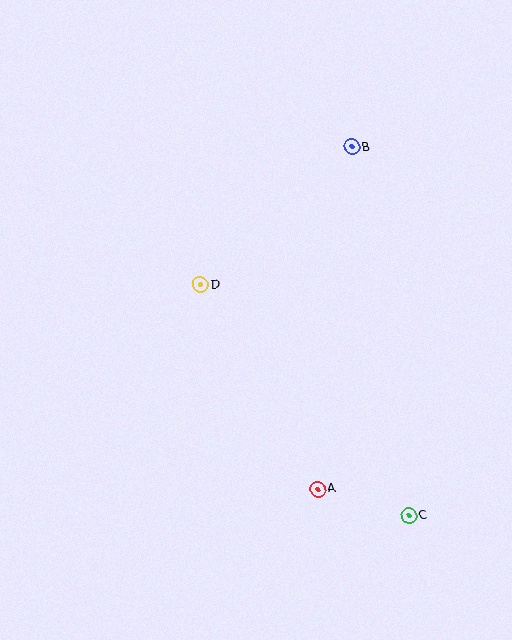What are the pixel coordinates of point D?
Point D is at (201, 285).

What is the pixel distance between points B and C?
The distance between B and C is 373 pixels.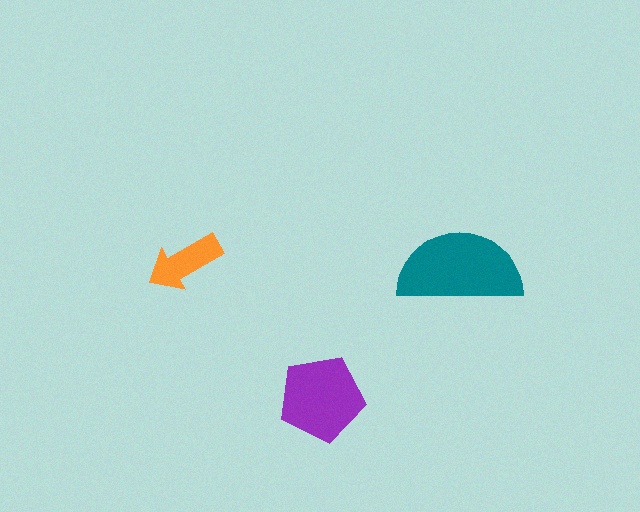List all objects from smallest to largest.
The orange arrow, the purple pentagon, the teal semicircle.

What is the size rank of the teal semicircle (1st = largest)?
1st.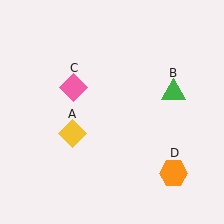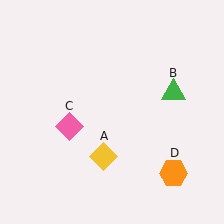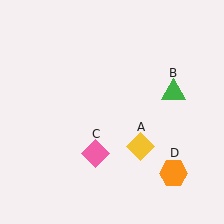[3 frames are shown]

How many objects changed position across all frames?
2 objects changed position: yellow diamond (object A), pink diamond (object C).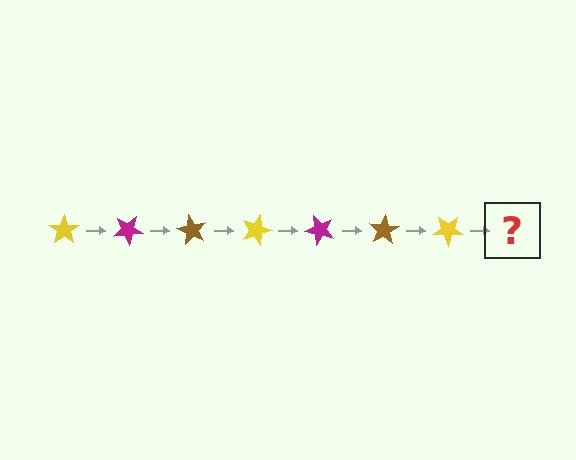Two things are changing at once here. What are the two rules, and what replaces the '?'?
The two rules are that it rotates 30 degrees each step and the color cycles through yellow, magenta, and brown. The '?' should be a magenta star, rotated 210 degrees from the start.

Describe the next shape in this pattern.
It should be a magenta star, rotated 210 degrees from the start.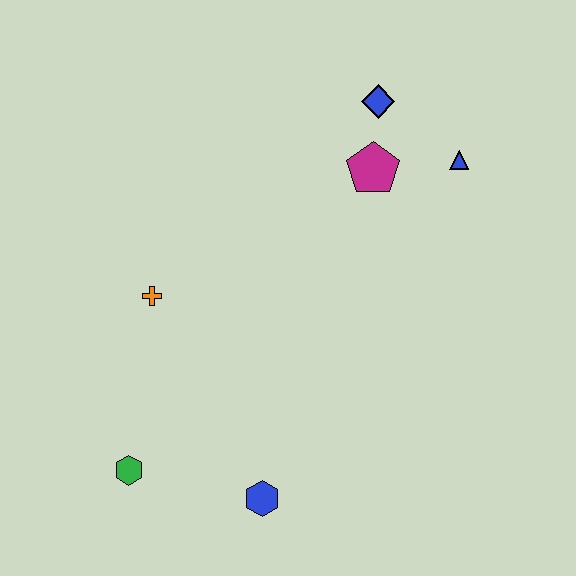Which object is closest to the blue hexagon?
The green hexagon is closest to the blue hexagon.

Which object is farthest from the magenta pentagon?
The green hexagon is farthest from the magenta pentagon.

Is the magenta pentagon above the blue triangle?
No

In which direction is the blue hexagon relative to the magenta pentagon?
The blue hexagon is below the magenta pentagon.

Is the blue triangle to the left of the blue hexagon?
No